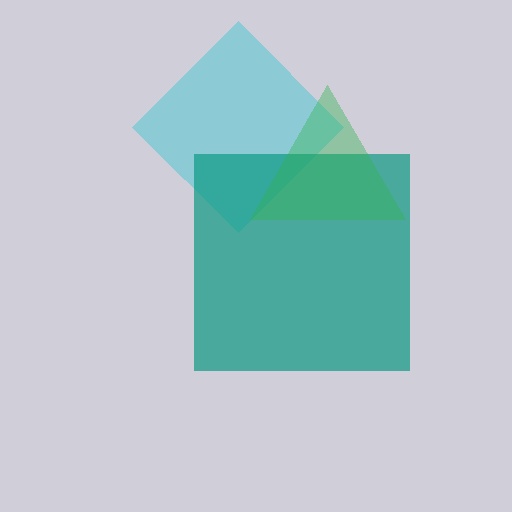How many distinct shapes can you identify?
There are 3 distinct shapes: a cyan diamond, a teal square, a green triangle.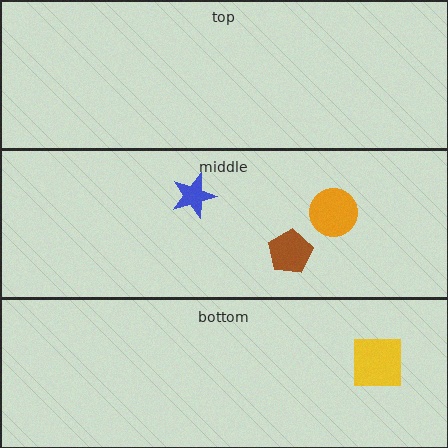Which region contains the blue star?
The middle region.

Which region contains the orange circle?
The middle region.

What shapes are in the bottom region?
The yellow square.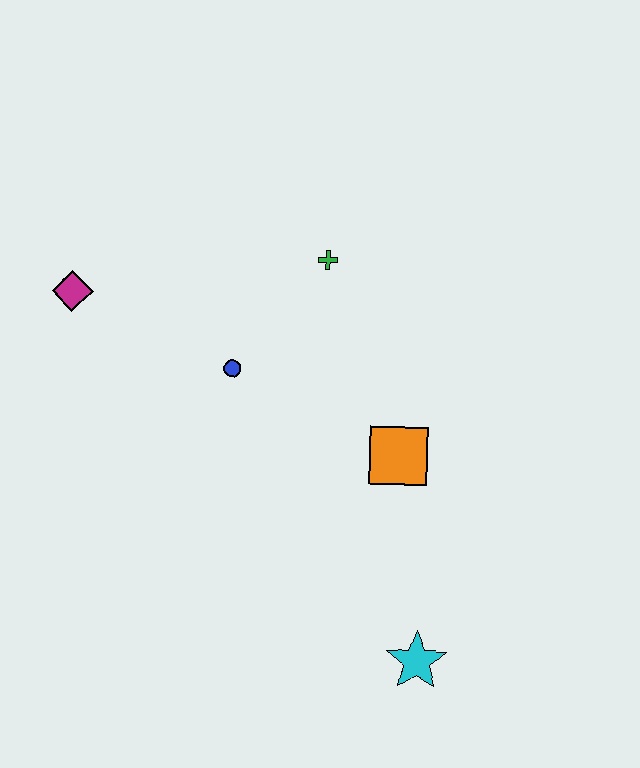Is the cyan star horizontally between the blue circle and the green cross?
No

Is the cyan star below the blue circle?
Yes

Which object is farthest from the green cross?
The cyan star is farthest from the green cross.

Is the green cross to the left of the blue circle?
No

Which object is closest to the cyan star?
The orange square is closest to the cyan star.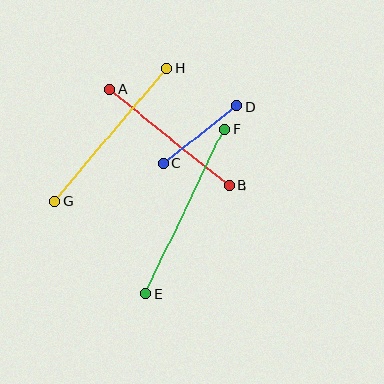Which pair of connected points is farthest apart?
Points E and F are farthest apart.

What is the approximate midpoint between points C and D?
The midpoint is at approximately (200, 135) pixels.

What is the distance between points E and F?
The distance is approximately 182 pixels.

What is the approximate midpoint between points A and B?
The midpoint is at approximately (169, 138) pixels.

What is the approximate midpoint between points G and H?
The midpoint is at approximately (111, 135) pixels.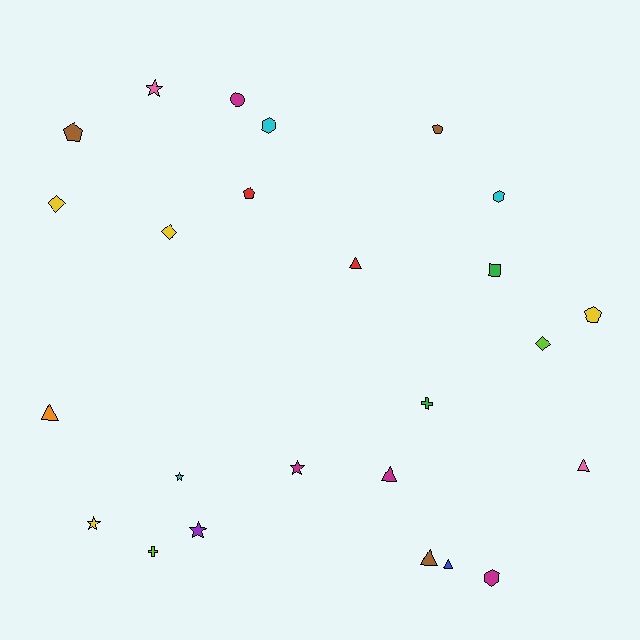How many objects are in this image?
There are 25 objects.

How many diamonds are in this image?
There are 3 diamonds.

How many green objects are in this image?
There are 2 green objects.